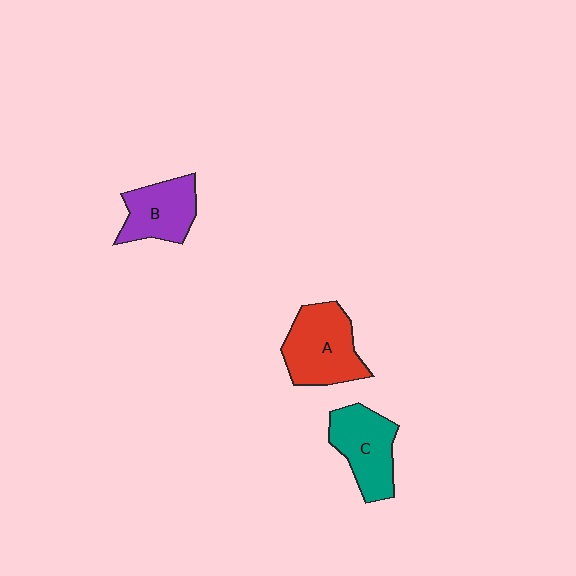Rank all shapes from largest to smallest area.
From largest to smallest: A (red), C (teal), B (purple).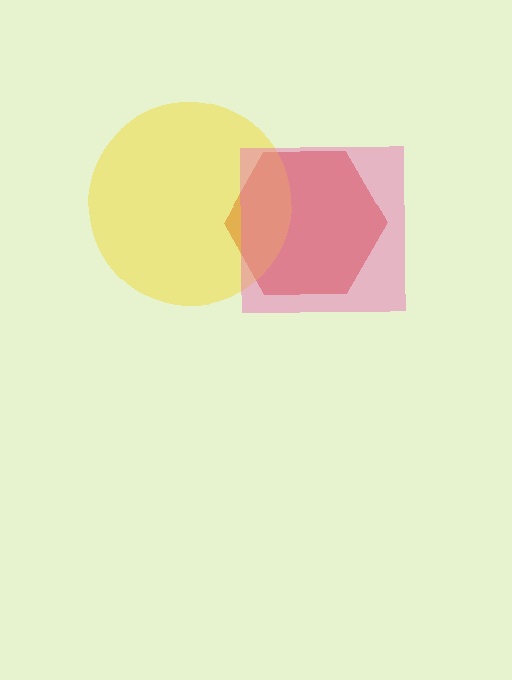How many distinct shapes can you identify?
There are 3 distinct shapes: a red hexagon, a yellow circle, a pink square.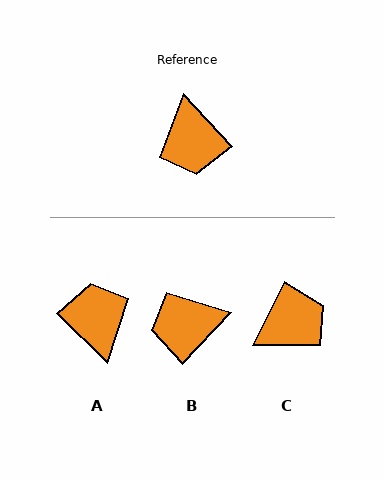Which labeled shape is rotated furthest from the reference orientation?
A, about 177 degrees away.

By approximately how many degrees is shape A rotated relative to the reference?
Approximately 177 degrees clockwise.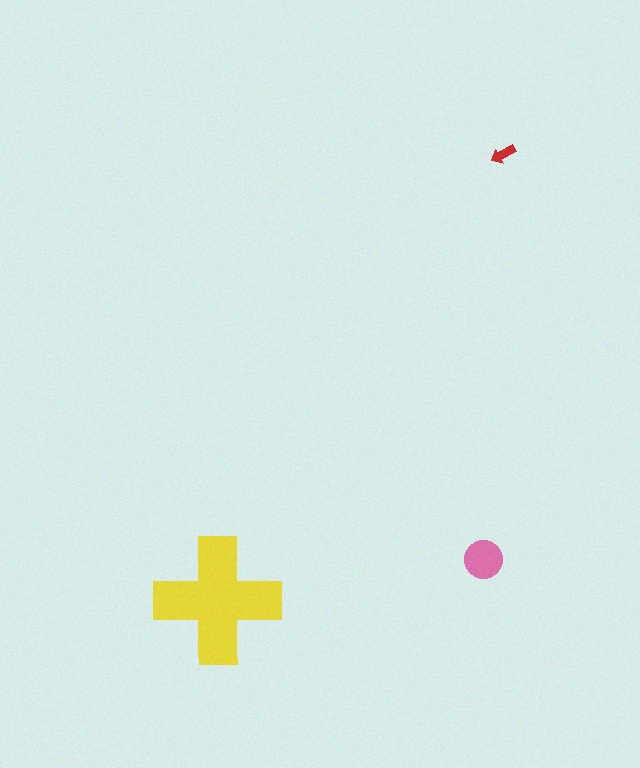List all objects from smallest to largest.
The red arrow, the pink circle, the yellow cross.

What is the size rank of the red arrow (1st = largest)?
3rd.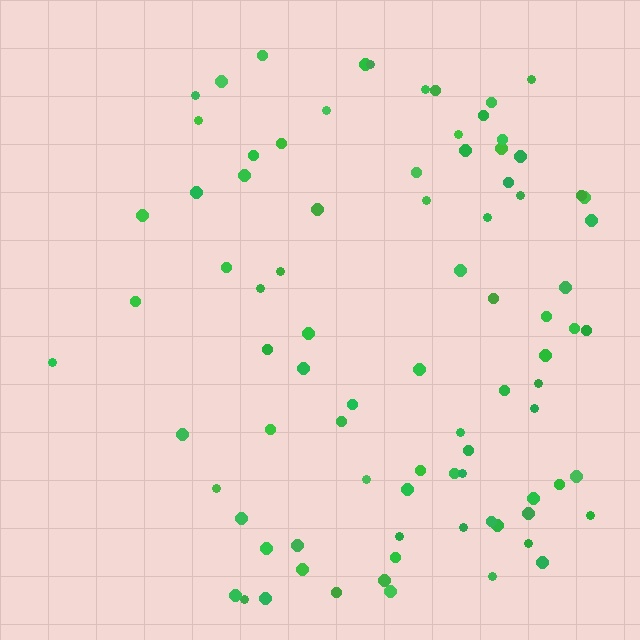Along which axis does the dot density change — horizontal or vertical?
Horizontal.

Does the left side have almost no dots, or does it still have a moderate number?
Still a moderate number, just noticeably fewer than the right.